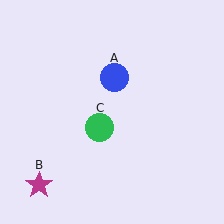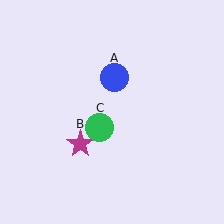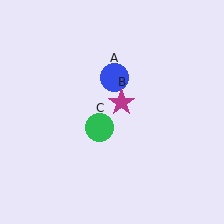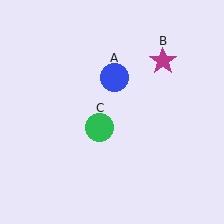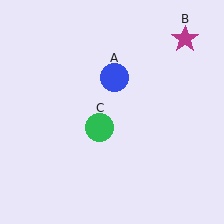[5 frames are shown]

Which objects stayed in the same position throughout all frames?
Blue circle (object A) and green circle (object C) remained stationary.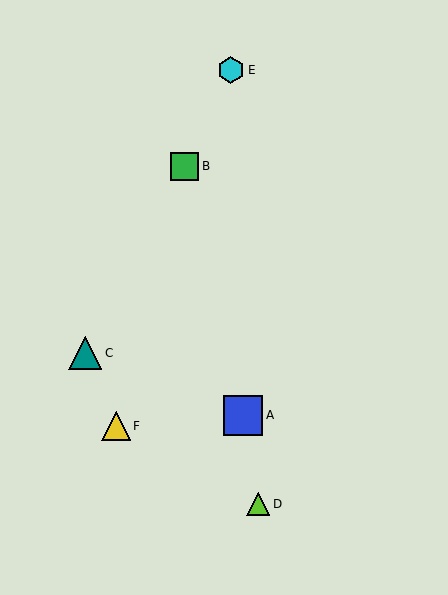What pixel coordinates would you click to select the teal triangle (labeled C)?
Click at (85, 353) to select the teal triangle C.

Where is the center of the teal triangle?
The center of the teal triangle is at (85, 353).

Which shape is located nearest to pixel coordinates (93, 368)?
The teal triangle (labeled C) at (85, 353) is nearest to that location.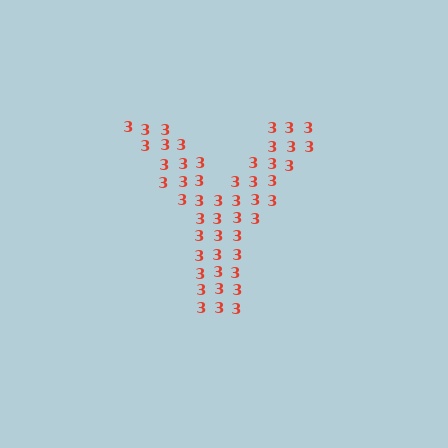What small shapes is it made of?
It is made of small digit 3's.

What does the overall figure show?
The overall figure shows the letter Y.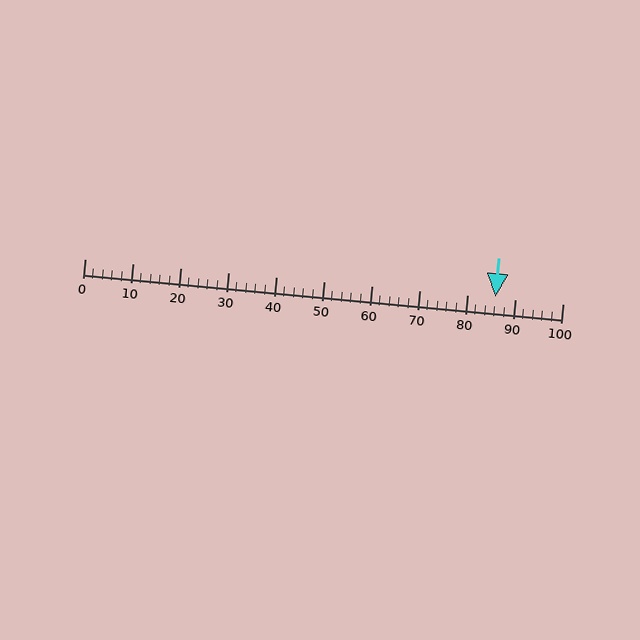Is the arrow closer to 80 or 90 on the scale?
The arrow is closer to 90.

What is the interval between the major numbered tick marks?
The major tick marks are spaced 10 units apart.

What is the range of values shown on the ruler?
The ruler shows values from 0 to 100.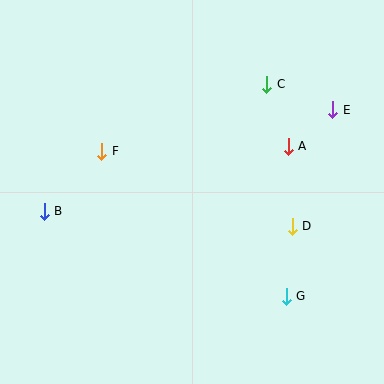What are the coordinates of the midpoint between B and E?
The midpoint between B and E is at (188, 160).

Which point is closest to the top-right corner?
Point E is closest to the top-right corner.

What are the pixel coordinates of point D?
Point D is at (292, 226).